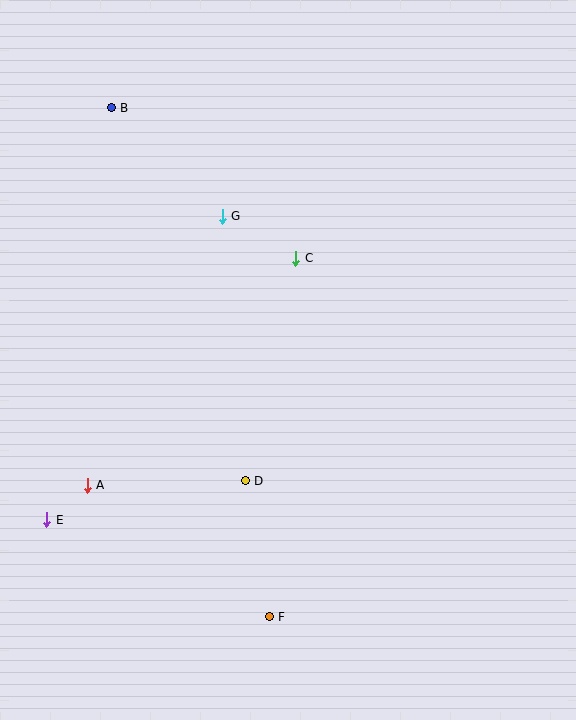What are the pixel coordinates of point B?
Point B is at (111, 108).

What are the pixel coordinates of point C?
Point C is at (296, 258).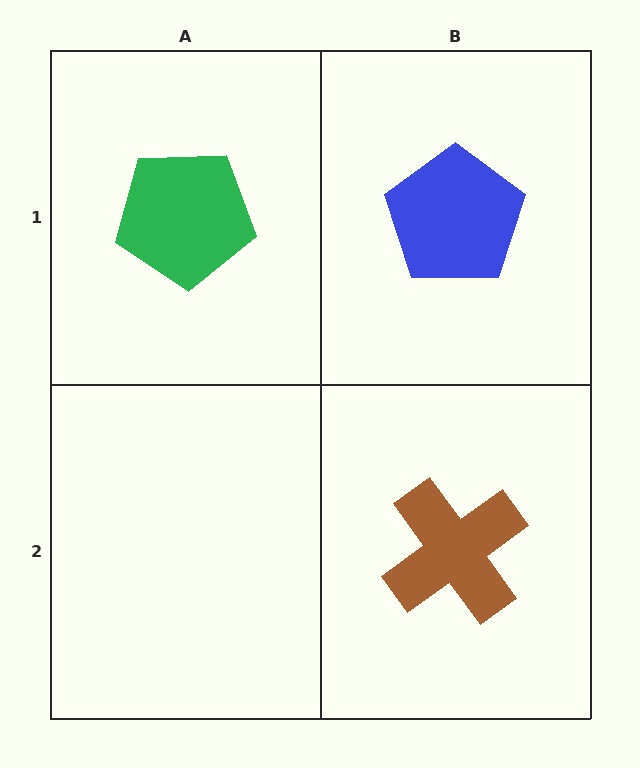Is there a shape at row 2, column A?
No, that cell is empty.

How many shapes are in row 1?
2 shapes.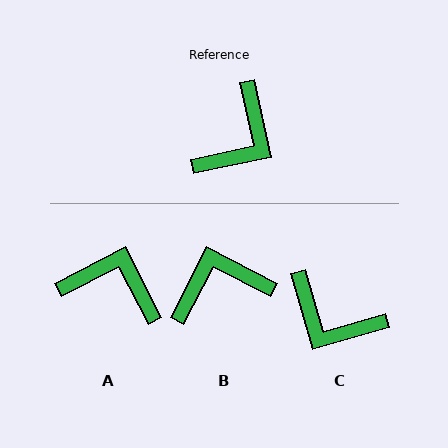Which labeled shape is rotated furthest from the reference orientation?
B, about 141 degrees away.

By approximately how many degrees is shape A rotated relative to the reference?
Approximately 105 degrees counter-clockwise.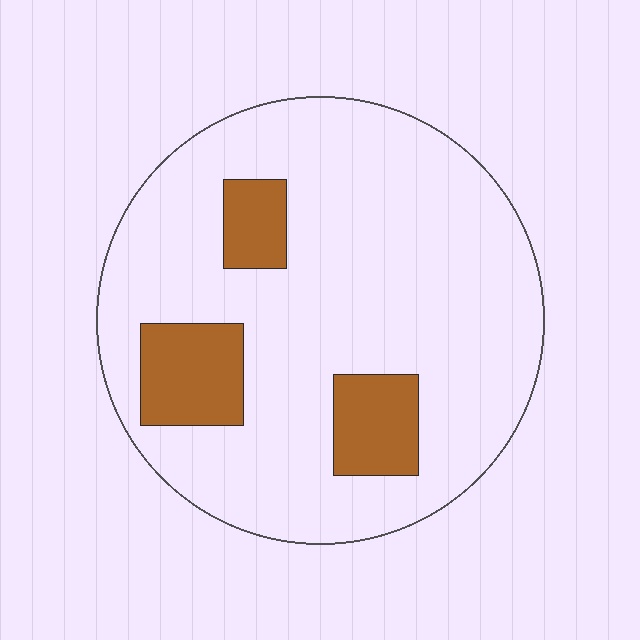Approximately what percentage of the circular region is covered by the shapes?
Approximately 15%.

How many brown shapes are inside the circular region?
3.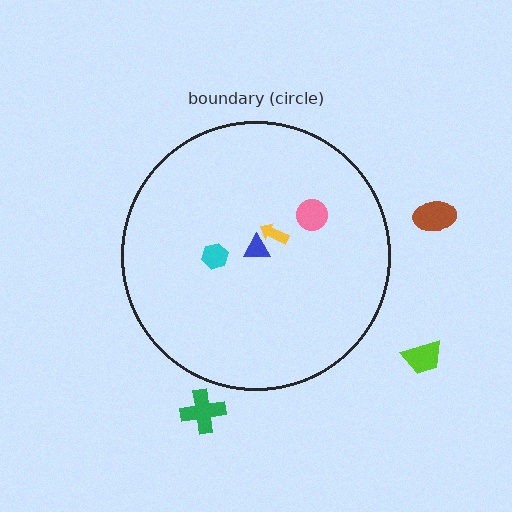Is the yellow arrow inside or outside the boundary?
Inside.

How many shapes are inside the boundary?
4 inside, 3 outside.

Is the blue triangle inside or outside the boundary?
Inside.